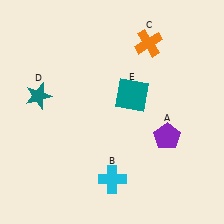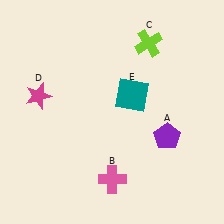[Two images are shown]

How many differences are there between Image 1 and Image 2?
There are 3 differences between the two images.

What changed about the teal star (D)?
In Image 1, D is teal. In Image 2, it changed to magenta.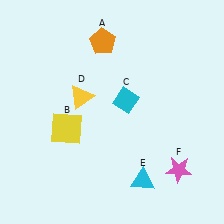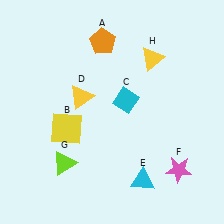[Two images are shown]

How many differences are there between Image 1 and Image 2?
There are 2 differences between the two images.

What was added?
A lime triangle (G), a yellow triangle (H) were added in Image 2.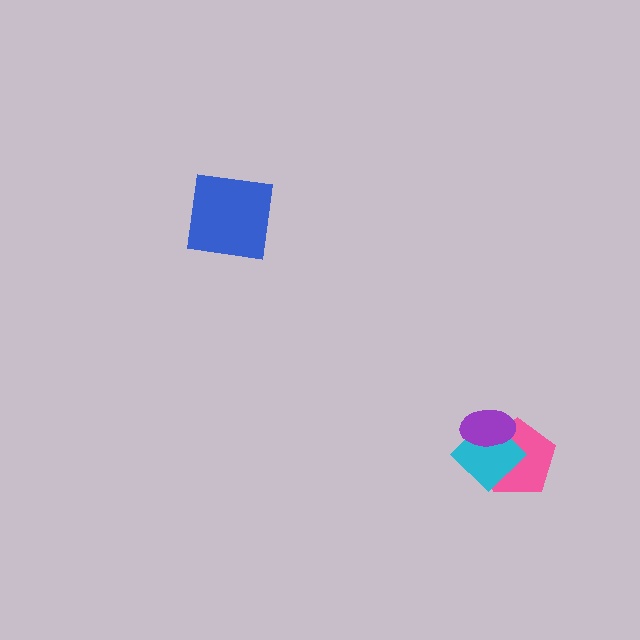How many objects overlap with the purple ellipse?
2 objects overlap with the purple ellipse.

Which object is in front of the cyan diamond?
The purple ellipse is in front of the cyan diamond.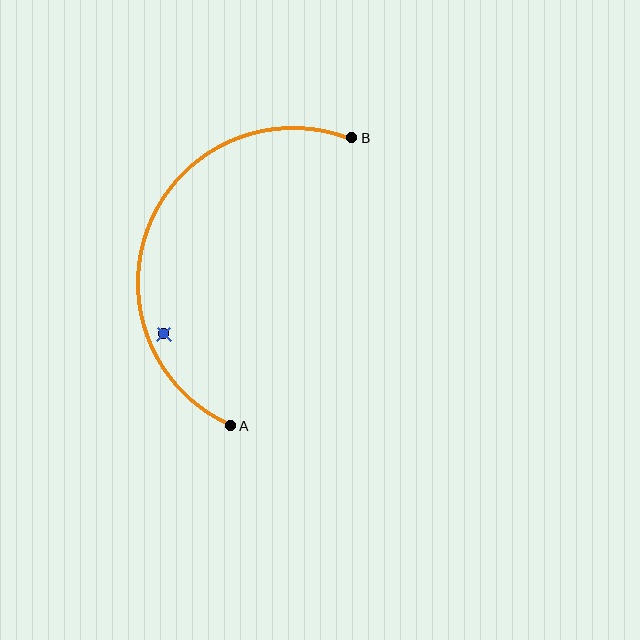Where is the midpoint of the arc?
The arc midpoint is the point on the curve farthest from the straight line joining A and B. It sits to the left of that line.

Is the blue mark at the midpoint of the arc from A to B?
No — the blue mark does not lie on the arc at all. It sits slightly inside the curve.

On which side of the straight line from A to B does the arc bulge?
The arc bulges to the left of the straight line connecting A and B.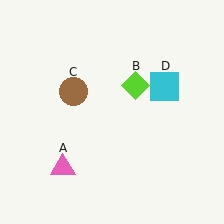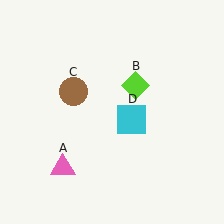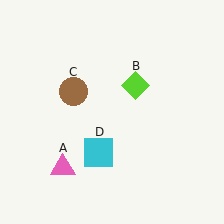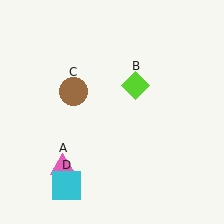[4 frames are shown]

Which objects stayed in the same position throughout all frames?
Pink triangle (object A) and lime diamond (object B) and brown circle (object C) remained stationary.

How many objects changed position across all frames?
1 object changed position: cyan square (object D).